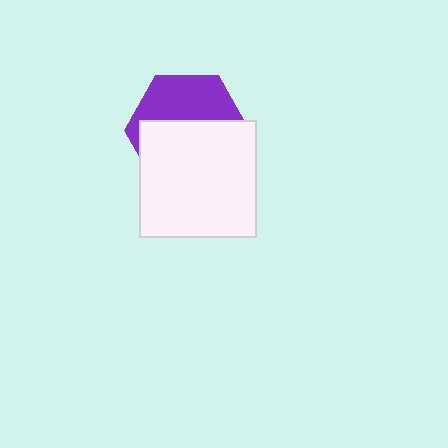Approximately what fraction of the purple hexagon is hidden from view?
Roughly 59% of the purple hexagon is hidden behind the white square.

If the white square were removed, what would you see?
You would see the complete purple hexagon.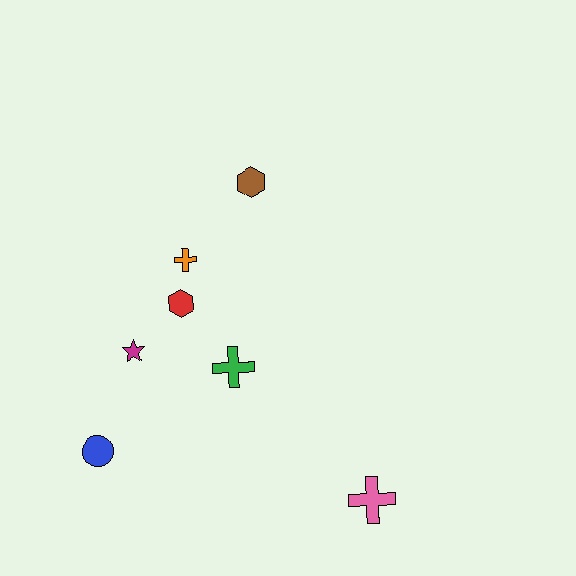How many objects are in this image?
There are 7 objects.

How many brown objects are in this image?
There is 1 brown object.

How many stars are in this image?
There is 1 star.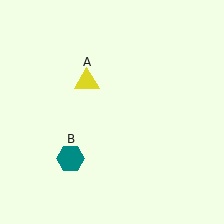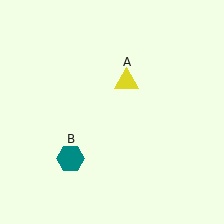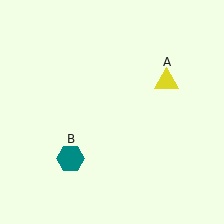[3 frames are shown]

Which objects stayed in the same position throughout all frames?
Teal hexagon (object B) remained stationary.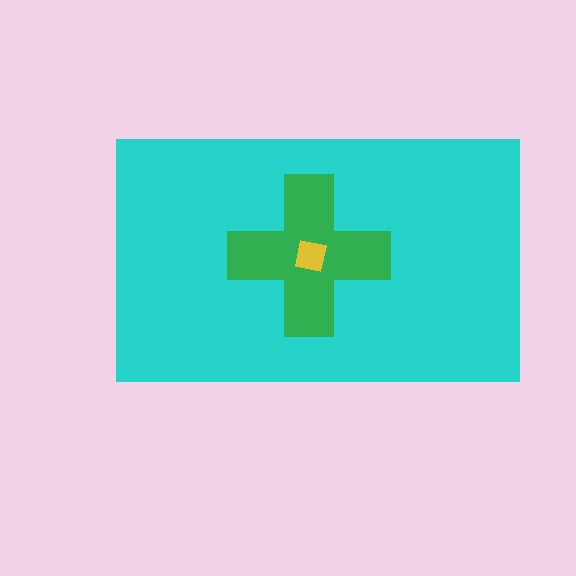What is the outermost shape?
The cyan rectangle.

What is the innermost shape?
The yellow square.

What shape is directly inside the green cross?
The yellow square.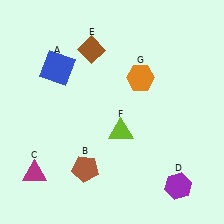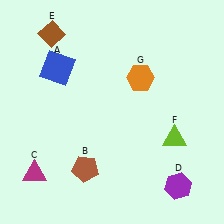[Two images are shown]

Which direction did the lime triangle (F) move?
The lime triangle (F) moved right.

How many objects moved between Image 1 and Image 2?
2 objects moved between the two images.